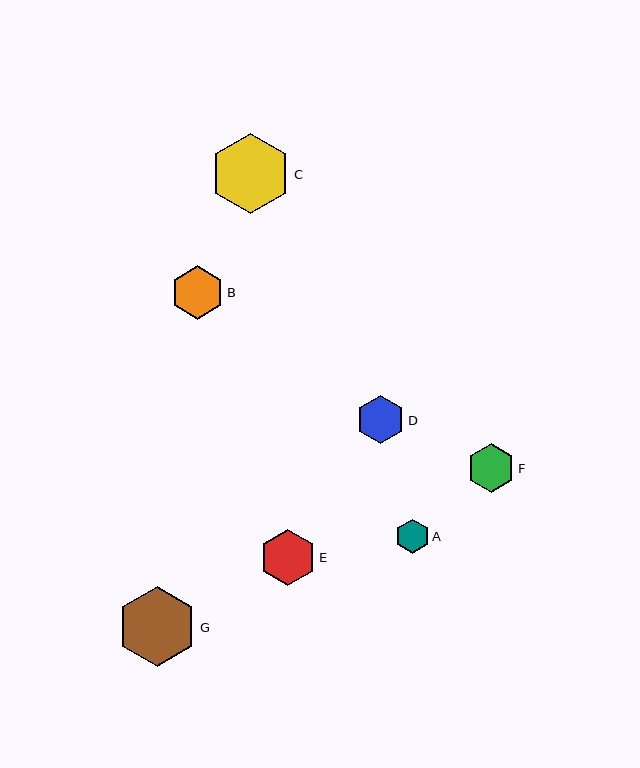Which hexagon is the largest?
Hexagon C is the largest with a size of approximately 80 pixels.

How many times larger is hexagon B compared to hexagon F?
Hexagon B is approximately 1.1 times the size of hexagon F.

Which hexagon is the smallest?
Hexagon A is the smallest with a size of approximately 34 pixels.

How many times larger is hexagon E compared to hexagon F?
Hexagon E is approximately 1.2 times the size of hexagon F.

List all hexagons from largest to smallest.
From largest to smallest: C, G, E, B, F, D, A.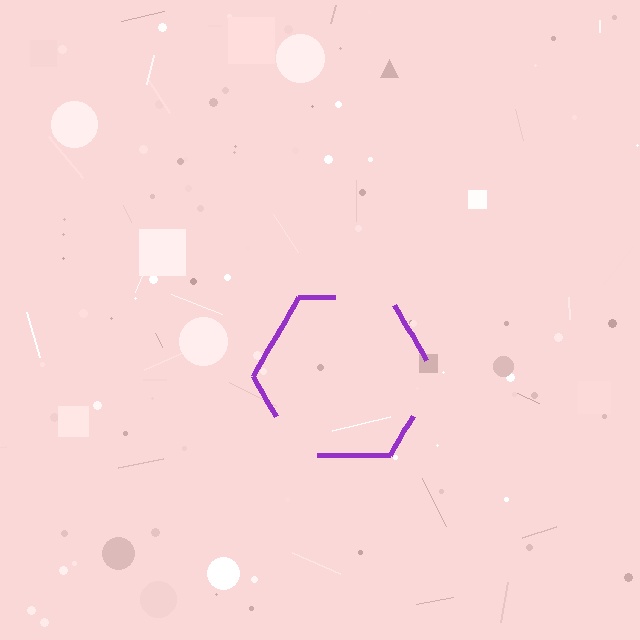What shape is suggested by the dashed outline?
The dashed outline suggests a hexagon.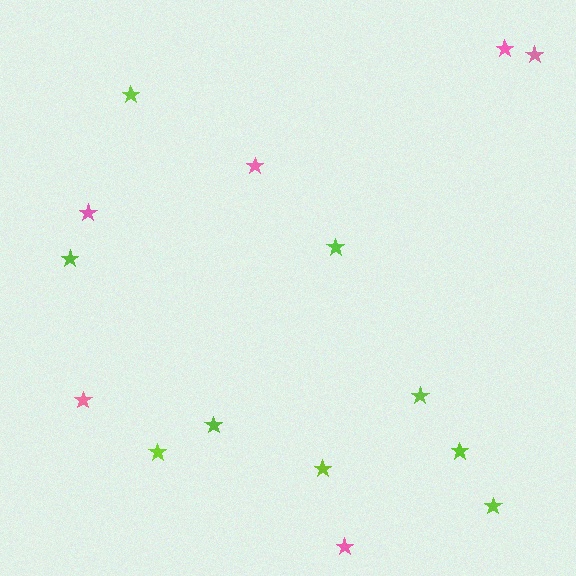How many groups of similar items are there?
There are 2 groups: one group of lime stars (9) and one group of pink stars (6).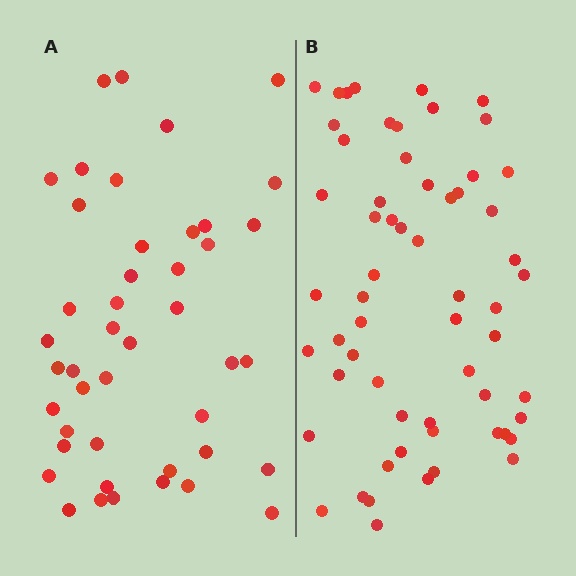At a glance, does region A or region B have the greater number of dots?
Region B (the right region) has more dots.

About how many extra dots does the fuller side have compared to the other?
Region B has approximately 15 more dots than region A.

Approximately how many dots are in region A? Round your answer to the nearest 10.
About 40 dots. (The exact count is 44, which rounds to 40.)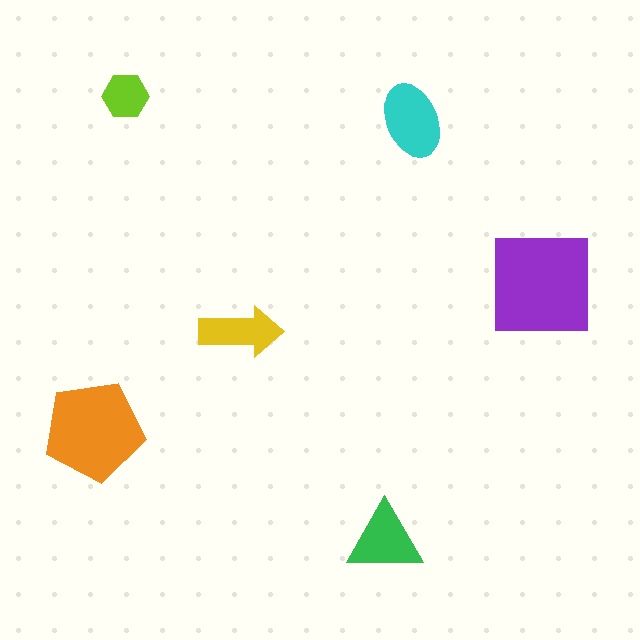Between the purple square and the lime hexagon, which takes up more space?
The purple square.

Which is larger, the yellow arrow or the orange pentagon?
The orange pentagon.